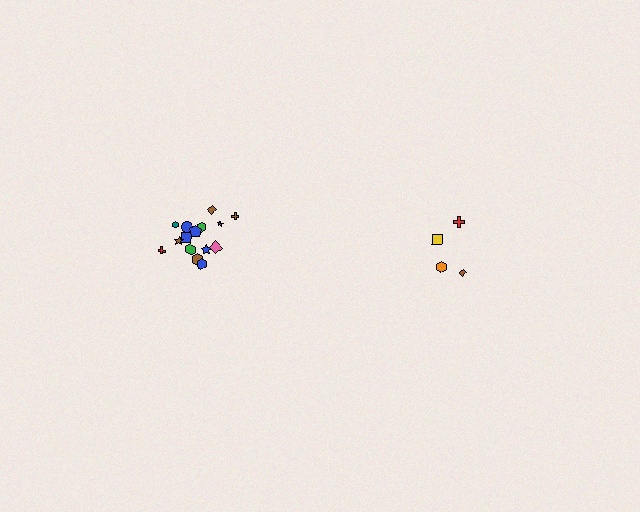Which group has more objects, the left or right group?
The left group.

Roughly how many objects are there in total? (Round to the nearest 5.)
Roughly 20 objects in total.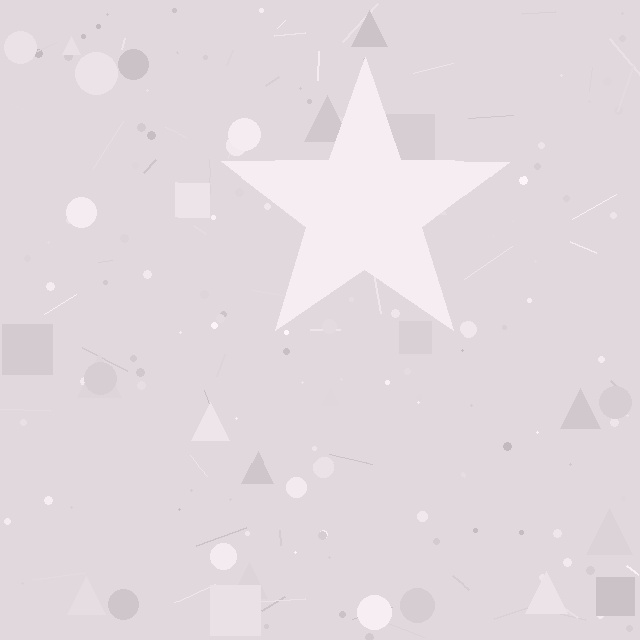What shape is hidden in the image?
A star is hidden in the image.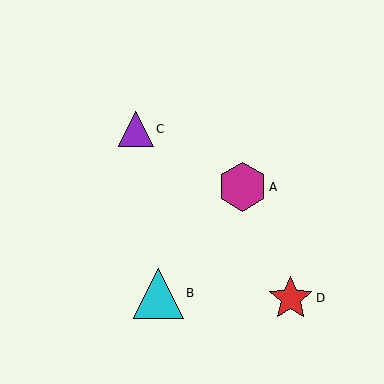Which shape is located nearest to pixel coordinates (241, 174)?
The magenta hexagon (labeled A) at (242, 187) is nearest to that location.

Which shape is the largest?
The cyan triangle (labeled B) is the largest.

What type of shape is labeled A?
Shape A is a magenta hexagon.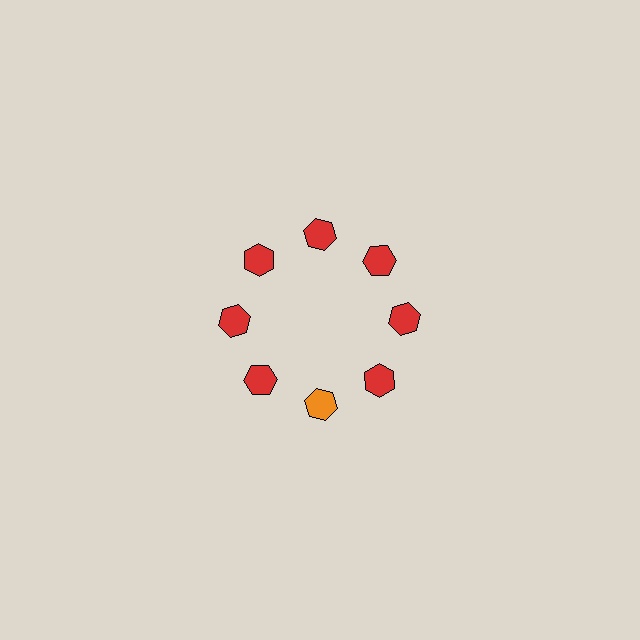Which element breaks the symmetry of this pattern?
The orange hexagon at roughly the 6 o'clock position breaks the symmetry. All other shapes are red hexagons.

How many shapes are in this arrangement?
There are 8 shapes arranged in a ring pattern.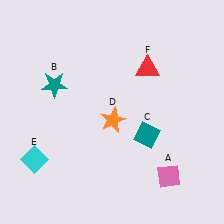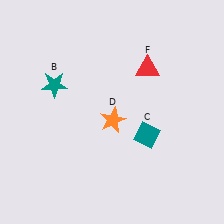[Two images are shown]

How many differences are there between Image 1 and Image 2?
There are 2 differences between the two images.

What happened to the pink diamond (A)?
The pink diamond (A) was removed in Image 2. It was in the bottom-right area of Image 1.